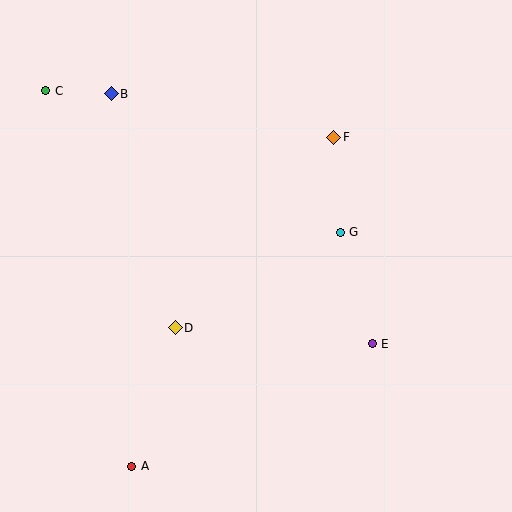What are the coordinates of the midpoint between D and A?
The midpoint between D and A is at (153, 397).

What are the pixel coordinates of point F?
Point F is at (334, 137).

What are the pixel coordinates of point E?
Point E is at (372, 344).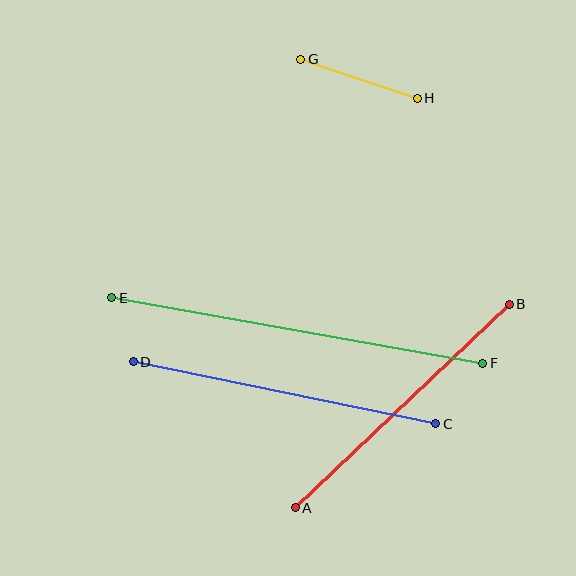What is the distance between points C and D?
The distance is approximately 309 pixels.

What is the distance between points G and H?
The distance is approximately 123 pixels.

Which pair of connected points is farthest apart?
Points E and F are farthest apart.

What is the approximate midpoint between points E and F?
The midpoint is at approximately (297, 330) pixels.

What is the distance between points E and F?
The distance is approximately 377 pixels.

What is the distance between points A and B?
The distance is approximately 295 pixels.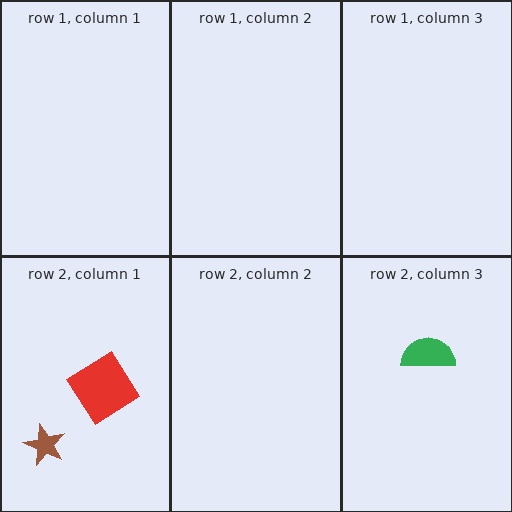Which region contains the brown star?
The row 2, column 1 region.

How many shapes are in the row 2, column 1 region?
2.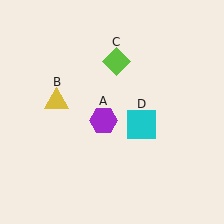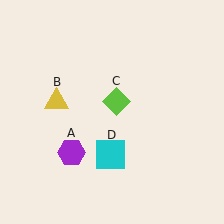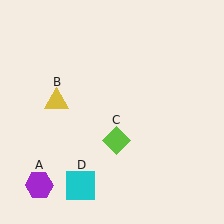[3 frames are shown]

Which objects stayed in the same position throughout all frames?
Yellow triangle (object B) remained stationary.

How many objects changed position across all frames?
3 objects changed position: purple hexagon (object A), lime diamond (object C), cyan square (object D).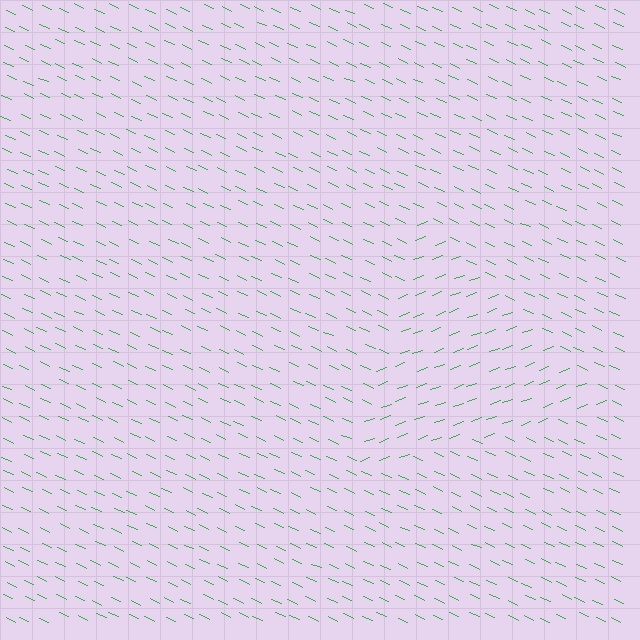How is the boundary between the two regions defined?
The boundary is defined purely by a change in line orientation (approximately 45 degrees difference). All lines are the same color and thickness.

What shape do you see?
I see a triangle.